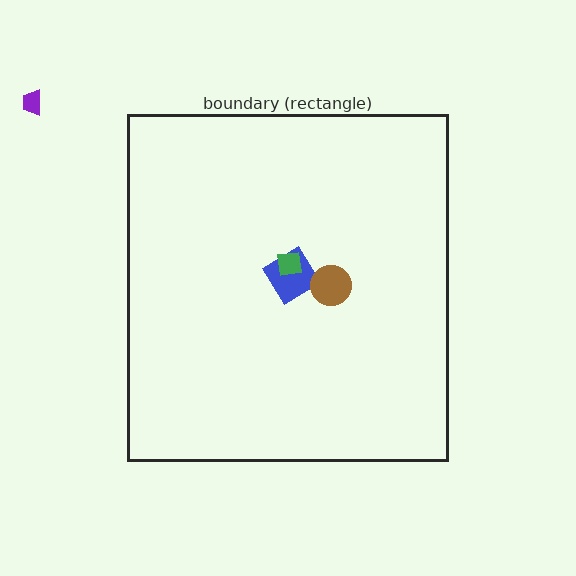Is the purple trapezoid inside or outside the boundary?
Outside.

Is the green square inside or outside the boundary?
Inside.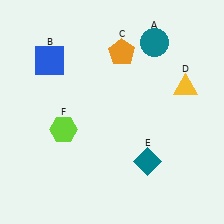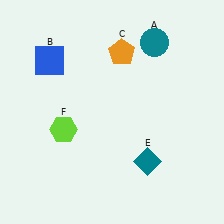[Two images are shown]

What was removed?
The yellow triangle (D) was removed in Image 2.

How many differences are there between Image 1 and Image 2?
There is 1 difference between the two images.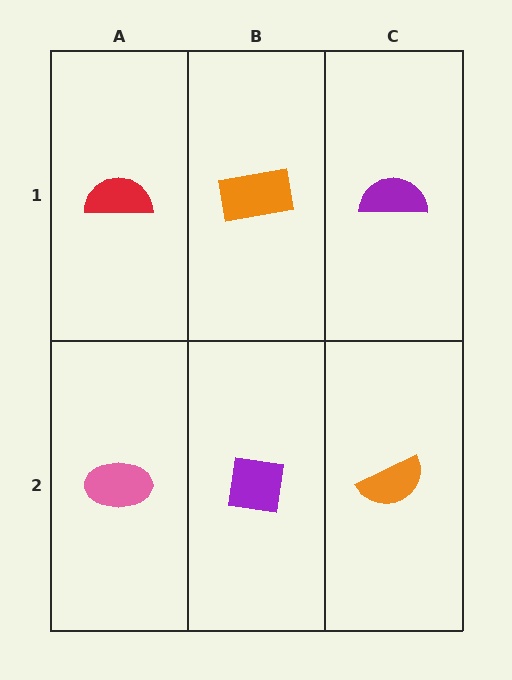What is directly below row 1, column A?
A pink ellipse.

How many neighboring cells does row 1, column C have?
2.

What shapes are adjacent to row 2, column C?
A purple semicircle (row 1, column C), a purple square (row 2, column B).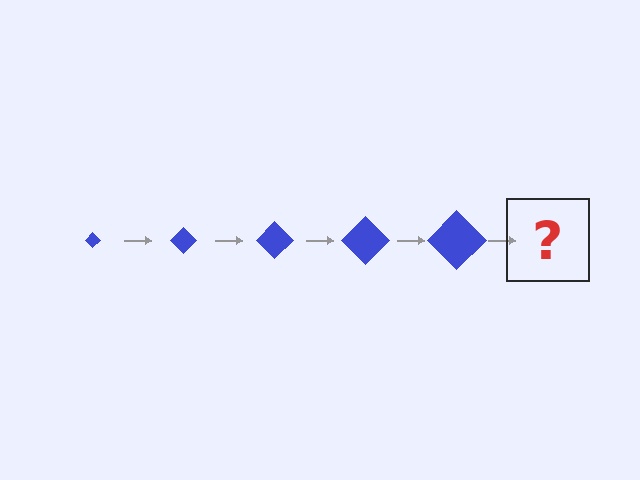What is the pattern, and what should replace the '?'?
The pattern is that the diamond gets progressively larger each step. The '?' should be a blue diamond, larger than the previous one.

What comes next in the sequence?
The next element should be a blue diamond, larger than the previous one.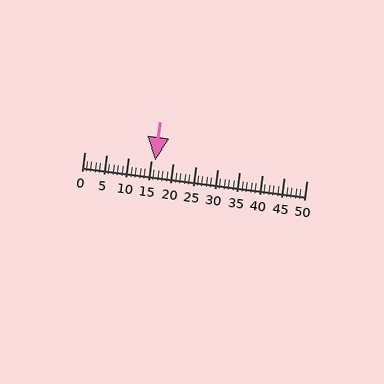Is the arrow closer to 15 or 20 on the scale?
The arrow is closer to 15.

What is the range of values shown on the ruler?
The ruler shows values from 0 to 50.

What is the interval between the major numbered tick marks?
The major tick marks are spaced 5 units apart.